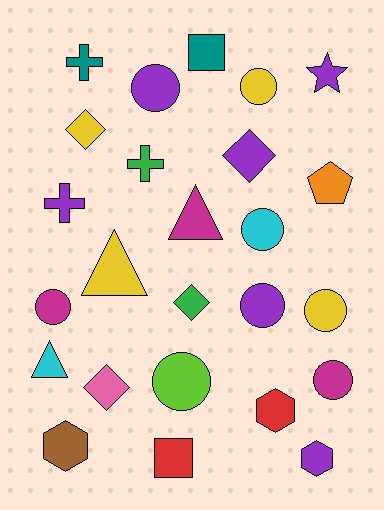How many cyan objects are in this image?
There are 2 cyan objects.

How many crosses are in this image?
There are 3 crosses.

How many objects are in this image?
There are 25 objects.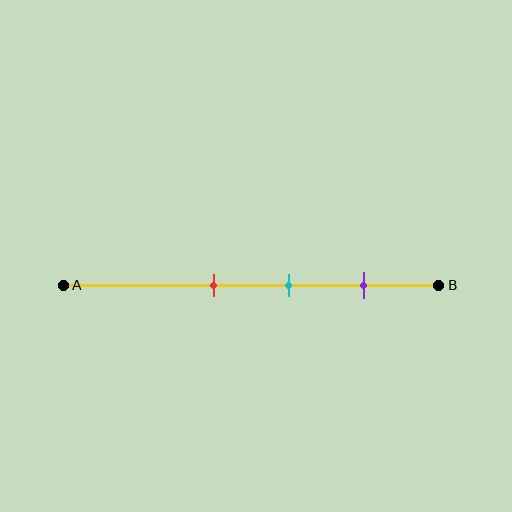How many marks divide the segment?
There are 3 marks dividing the segment.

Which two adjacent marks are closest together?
The red and cyan marks are the closest adjacent pair.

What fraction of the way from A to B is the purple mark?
The purple mark is approximately 80% (0.8) of the way from A to B.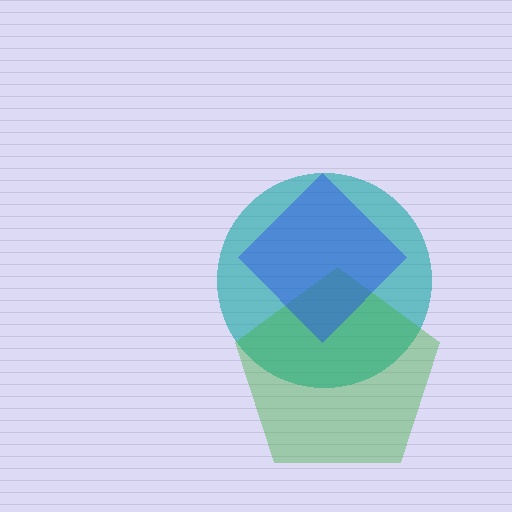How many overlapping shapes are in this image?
There are 3 overlapping shapes in the image.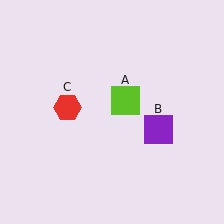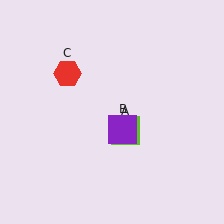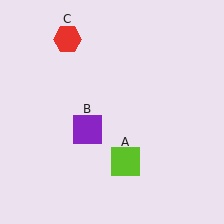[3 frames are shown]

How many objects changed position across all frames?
3 objects changed position: lime square (object A), purple square (object B), red hexagon (object C).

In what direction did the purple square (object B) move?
The purple square (object B) moved left.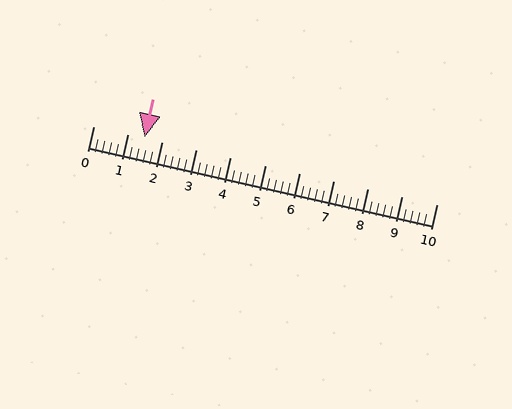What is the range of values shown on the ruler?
The ruler shows values from 0 to 10.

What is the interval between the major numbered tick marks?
The major tick marks are spaced 1 units apart.